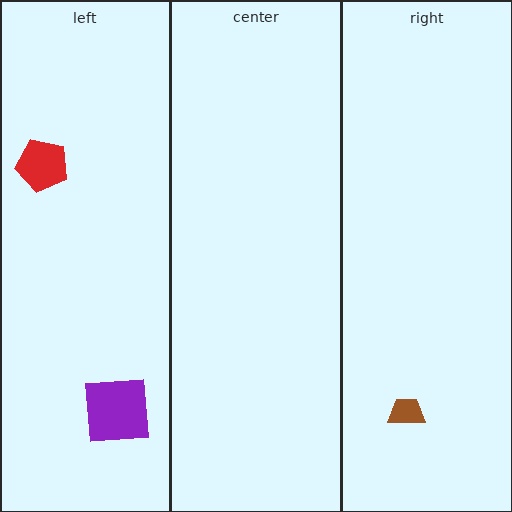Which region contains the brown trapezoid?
The right region.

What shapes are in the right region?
The brown trapezoid.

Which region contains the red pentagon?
The left region.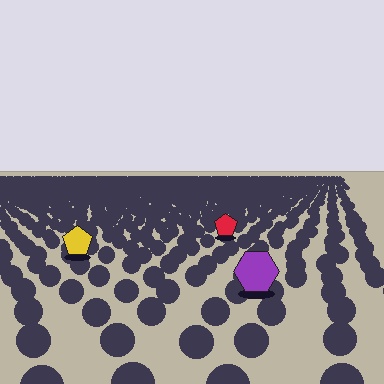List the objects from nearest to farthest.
From nearest to farthest: the purple hexagon, the yellow pentagon, the red pentagon.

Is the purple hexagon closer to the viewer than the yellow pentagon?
Yes. The purple hexagon is closer — you can tell from the texture gradient: the ground texture is coarser near it.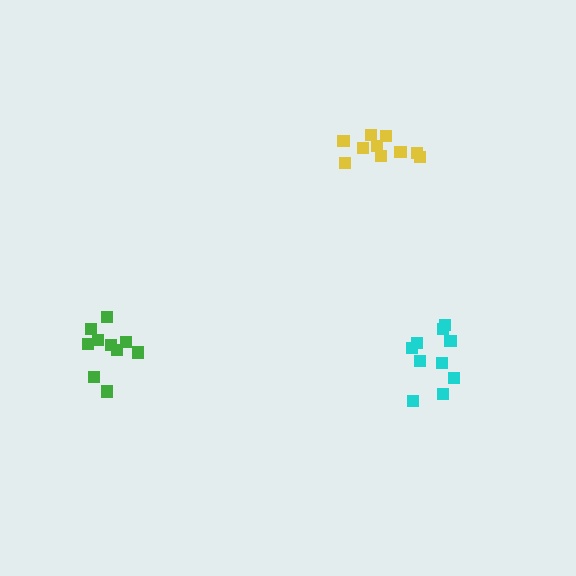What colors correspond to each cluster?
The clusters are colored: cyan, green, yellow.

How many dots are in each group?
Group 1: 10 dots, Group 2: 10 dots, Group 3: 10 dots (30 total).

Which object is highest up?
The yellow cluster is topmost.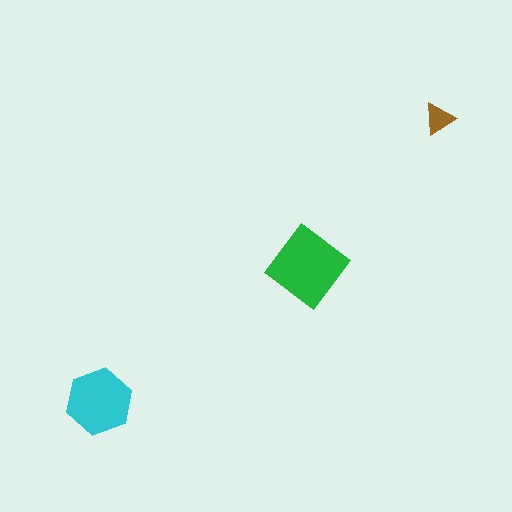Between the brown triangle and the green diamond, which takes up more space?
The green diamond.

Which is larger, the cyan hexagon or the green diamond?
The green diamond.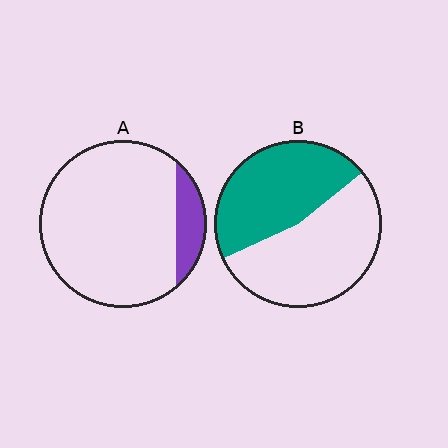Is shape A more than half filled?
No.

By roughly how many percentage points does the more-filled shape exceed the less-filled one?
By roughly 35 percentage points (B over A).